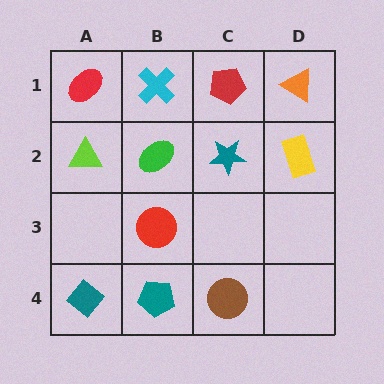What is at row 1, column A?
A red ellipse.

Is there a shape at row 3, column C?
No, that cell is empty.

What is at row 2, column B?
A green ellipse.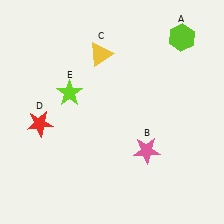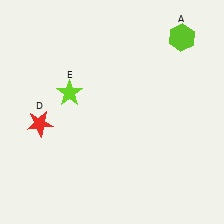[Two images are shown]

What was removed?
The pink star (B), the yellow triangle (C) were removed in Image 2.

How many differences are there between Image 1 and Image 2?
There are 2 differences between the two images.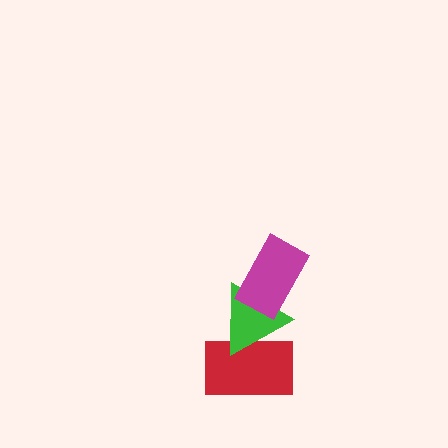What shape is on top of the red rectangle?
The green triangle is on top of the red rectangle.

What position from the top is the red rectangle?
The red rectangle is 3rd from the top.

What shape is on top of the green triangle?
The magenta rectangle is on top of the green triangle.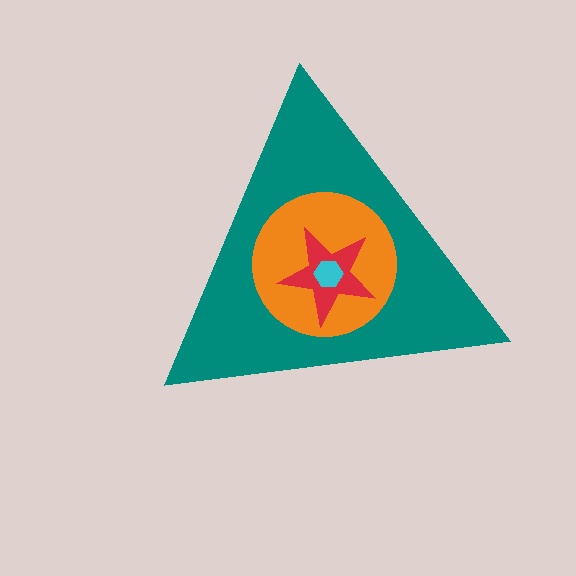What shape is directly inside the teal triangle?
The orange circle.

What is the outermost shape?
The teal triangle.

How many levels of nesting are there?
4.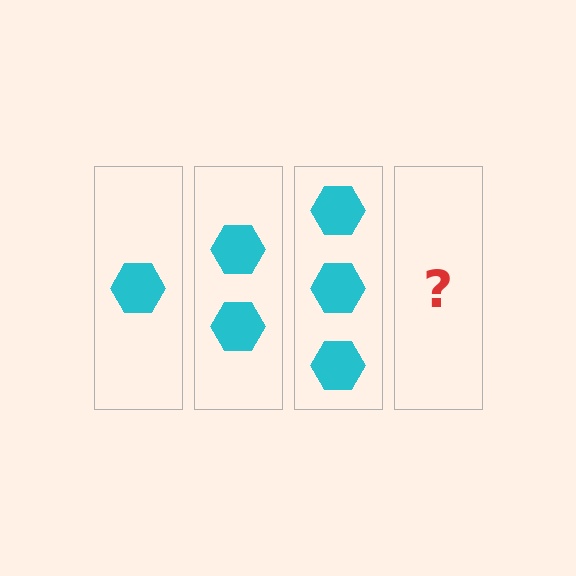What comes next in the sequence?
The next element should be 4 hexagons.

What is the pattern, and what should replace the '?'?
The pattern is that each step adds one more hexagon. The '?' should be 4 hexagons.